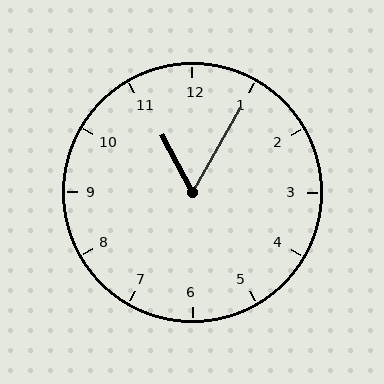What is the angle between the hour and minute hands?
Approximately 58 degrees.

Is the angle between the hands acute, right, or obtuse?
It is acute.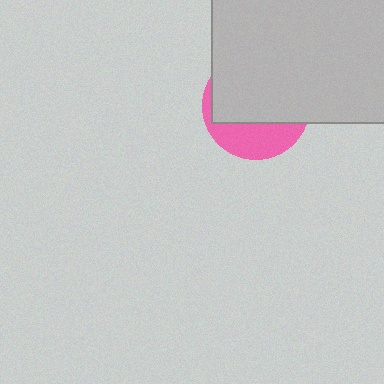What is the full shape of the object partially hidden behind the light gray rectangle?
The partially hidden object is a pink circle.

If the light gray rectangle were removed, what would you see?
You would see the complete pink circle.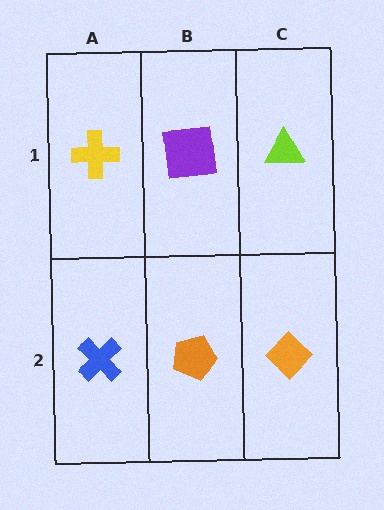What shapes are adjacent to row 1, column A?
A blue cross (row 2, column A), a purple square (row 1, column B).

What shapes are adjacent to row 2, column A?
A yellow cross (row 1, column A), an orange pentagon (row 2, column B).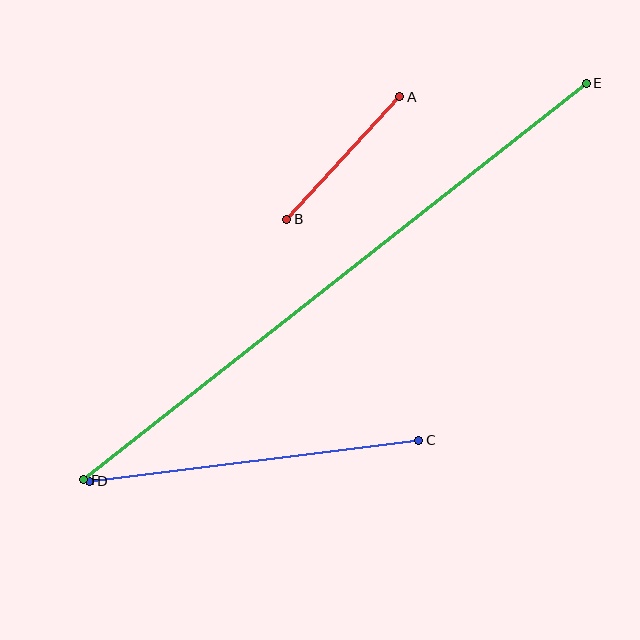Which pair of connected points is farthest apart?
Points E and F are farthest apart.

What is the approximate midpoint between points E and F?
The midpoint is at approximately (335, 282) pixels.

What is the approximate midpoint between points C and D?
The midpoint is at approximately (254, 461) pixels.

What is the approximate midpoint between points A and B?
The midpoint is at approximately (343, 158) pixels.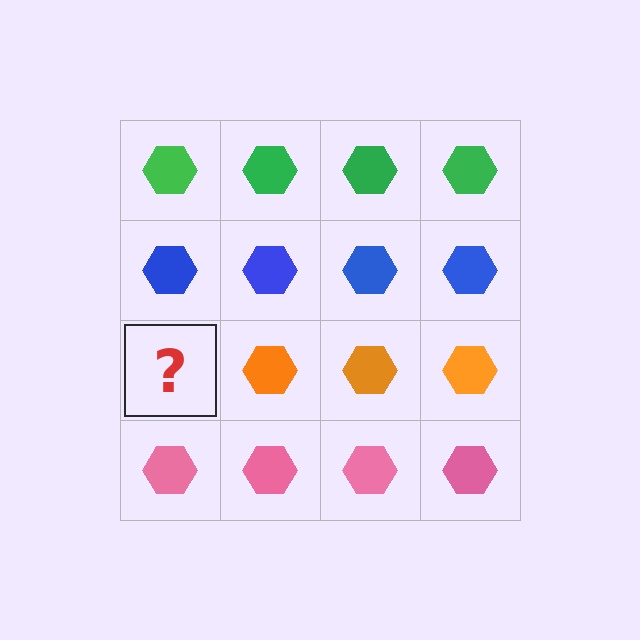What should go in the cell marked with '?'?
The missing cell should contain an orange hexagon.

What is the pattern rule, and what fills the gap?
The rule is that each row has a consistent color. The gap should be filled with an orange hexagon.